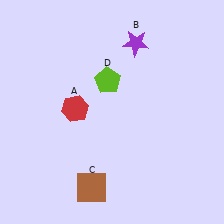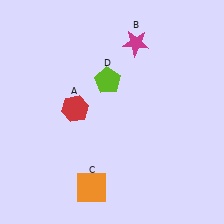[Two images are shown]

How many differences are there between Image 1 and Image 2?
There are 2 differences between the two images.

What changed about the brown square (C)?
In Image 1, C is brown. In Image 2, it changed to orange.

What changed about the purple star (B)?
In Image 1, B is purple. In Image 2, it changed to magenta.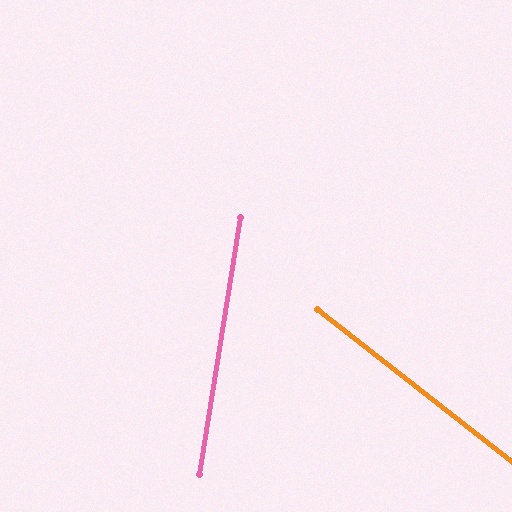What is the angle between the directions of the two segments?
Approximately 61 degrees.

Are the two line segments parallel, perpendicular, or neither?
Neither parallel nor perpendicular — they differ by about 61°.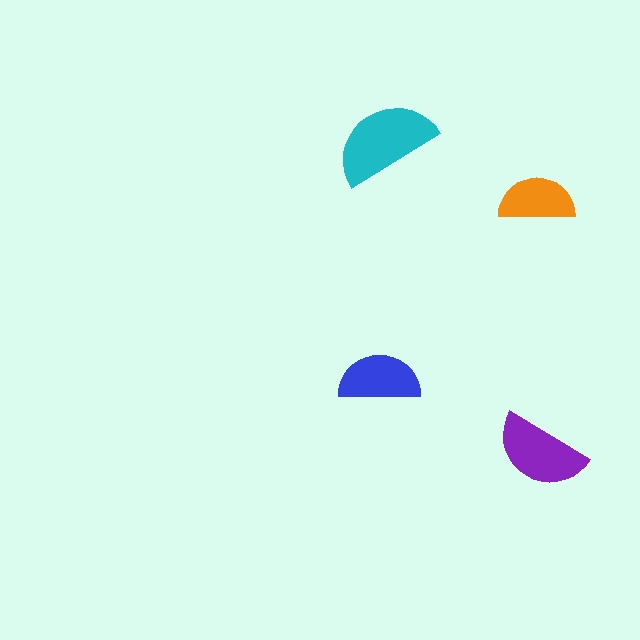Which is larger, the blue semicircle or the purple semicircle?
The purple one.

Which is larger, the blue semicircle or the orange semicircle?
The blue one.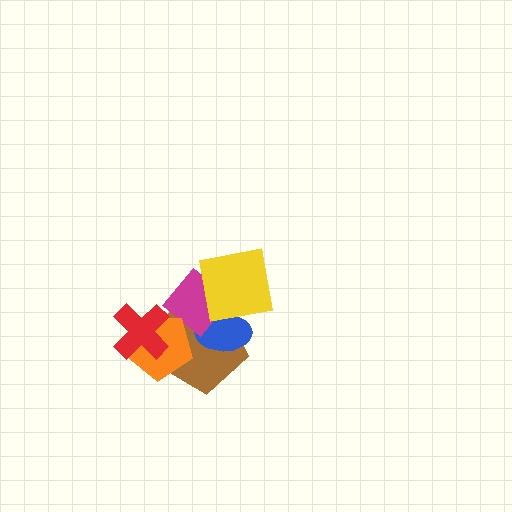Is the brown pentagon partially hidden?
Yes, it is partially covered by another shape.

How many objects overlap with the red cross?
2 objects overlap with the red cross.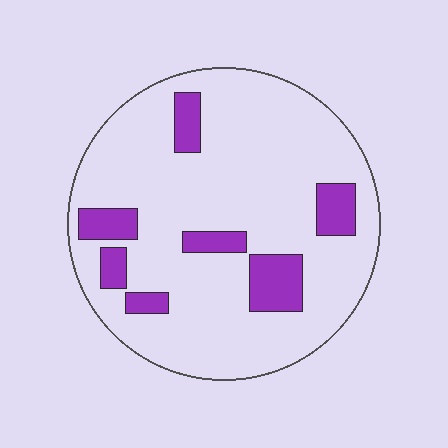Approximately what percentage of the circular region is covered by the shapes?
Approximately 15%.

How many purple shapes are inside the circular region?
7.